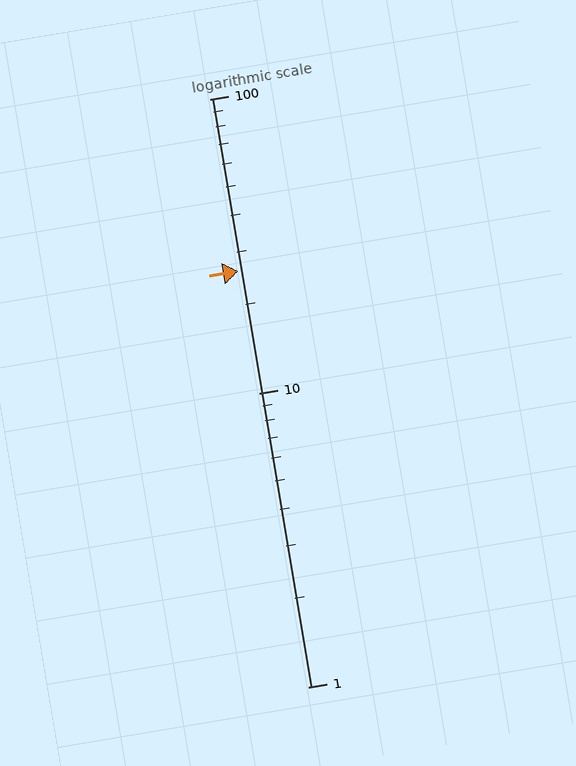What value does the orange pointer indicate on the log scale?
The pointer indicates approximately 26.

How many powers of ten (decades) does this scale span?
The scale spans 2 decades, from 1 to 100.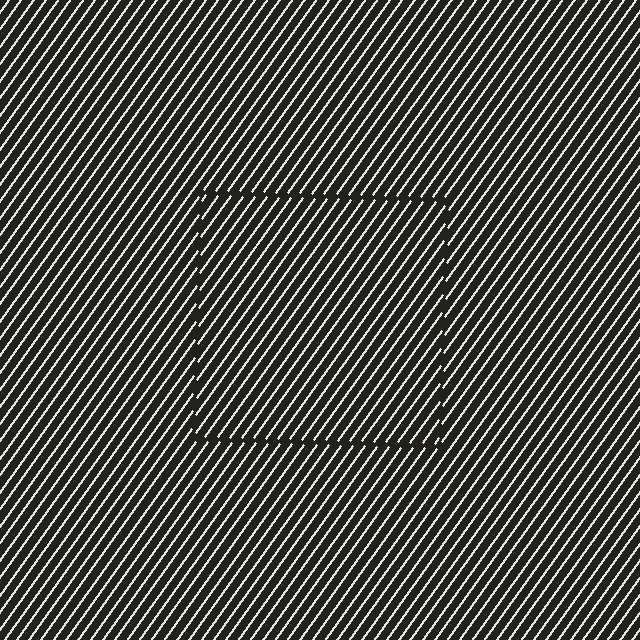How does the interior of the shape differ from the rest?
The interior of the shape contains the same grating, shifted by half a period — the contour is defined by the phase discontinuity where line-ends from the inner and outer gratings abut.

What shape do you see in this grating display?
An illusory square. The interior of the shape contains the same grating, shifted by half a period — the contour is defined by the phase discontinuity where line-ends from the inner and outer gratings abut.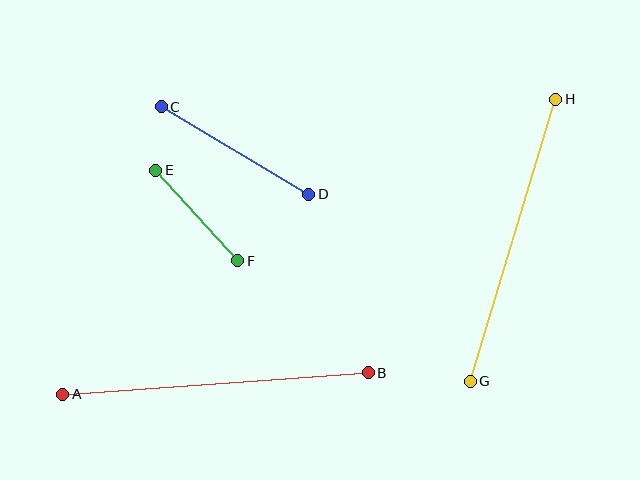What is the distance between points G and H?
The distance is approximately 295 pixels.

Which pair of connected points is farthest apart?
Points A and B are farthest apart.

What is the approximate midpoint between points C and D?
The midpoint is at approximately (235, 150) pixels.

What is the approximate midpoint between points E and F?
The midpoint is at approximately (197, 215) pixels.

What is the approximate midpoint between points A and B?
The midpoint is at approximately (216, 384) pixels.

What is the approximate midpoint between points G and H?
The midpoint is at approximately (513, 240) pixels.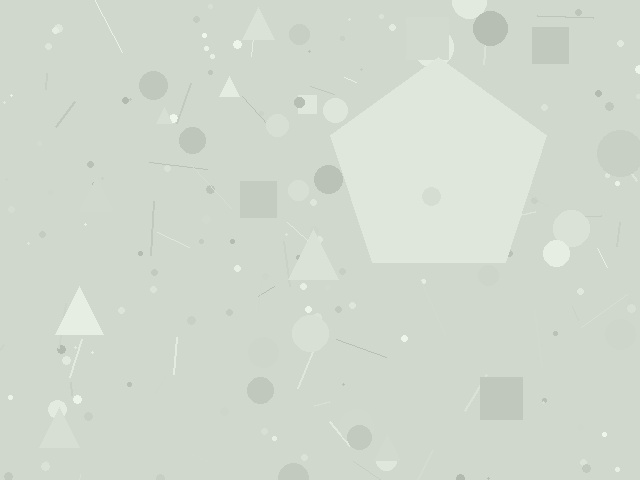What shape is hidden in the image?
A pentagon is hidden in the image.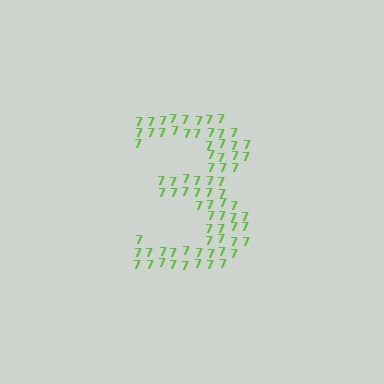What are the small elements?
The small elements are digit 7's.